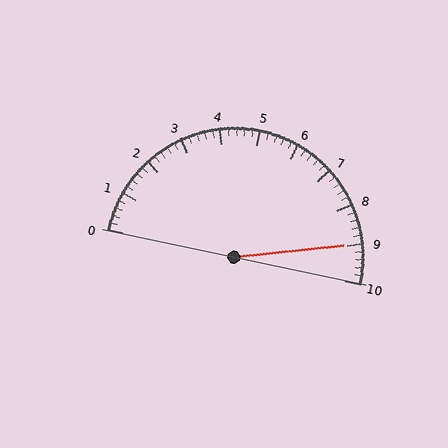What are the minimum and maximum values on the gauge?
The gauge ranges from 0 to 10.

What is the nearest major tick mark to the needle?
The nearest major tick mark is 9.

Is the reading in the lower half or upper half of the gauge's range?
The reading is in the upper half of the range (0 to 10).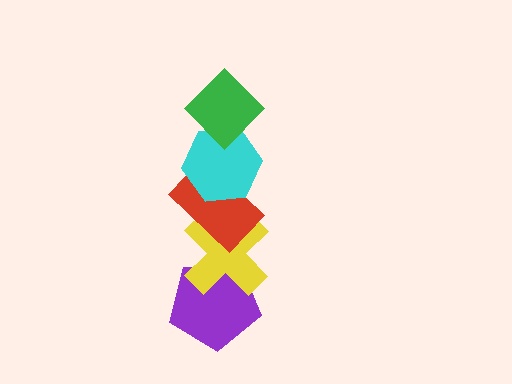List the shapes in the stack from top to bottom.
From top to bottom: the green diamond, the cyan hexagon, the red rectangle, the yellow cross, the purple pentagon.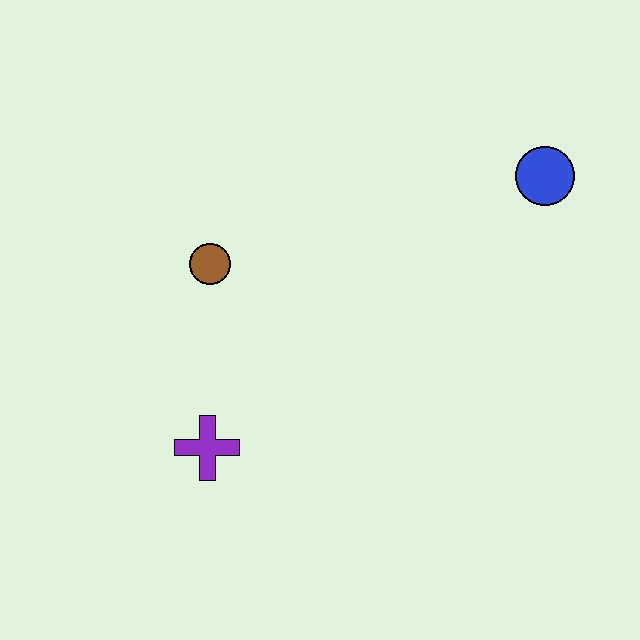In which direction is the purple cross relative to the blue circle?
The purple cross is to the left of the blue circle.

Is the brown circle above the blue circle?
No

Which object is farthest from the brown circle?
The blue circle is farthest from the brown circle.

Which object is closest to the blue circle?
The brown circle is closest to the blue circle.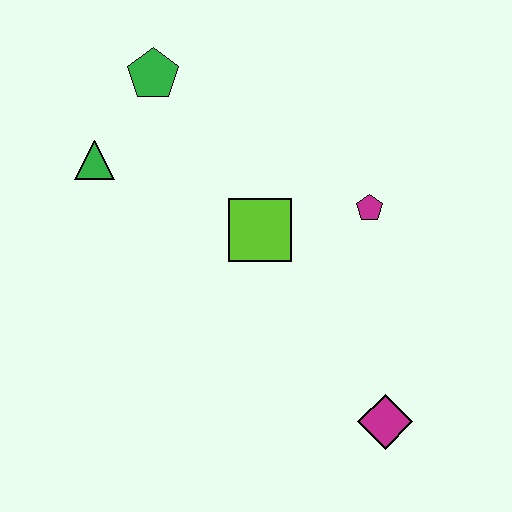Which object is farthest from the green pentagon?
The magenta diamond is farthest from the green pentagon.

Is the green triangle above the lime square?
Yes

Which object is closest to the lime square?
The magenta pentagon is closest to the lime square.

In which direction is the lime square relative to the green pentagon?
The lime square is below the green pentagon.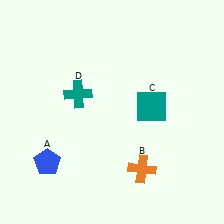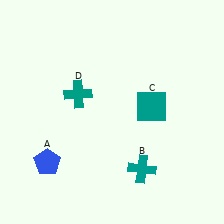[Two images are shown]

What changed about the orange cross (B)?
In Image 1, B is orange. In Image 2, it changed to teal.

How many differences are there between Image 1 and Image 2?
There is 1 difference between the two images.